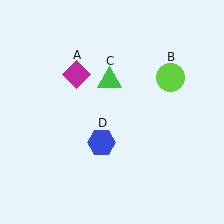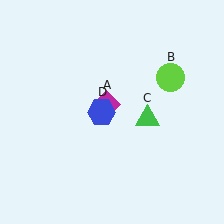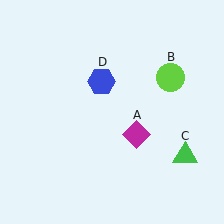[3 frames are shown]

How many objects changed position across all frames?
3 objects changed position: magenta diamond (object A), green triangle (object C), blue hexagon (object D).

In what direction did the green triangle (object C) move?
The green triangle (object C) moved down and to the right.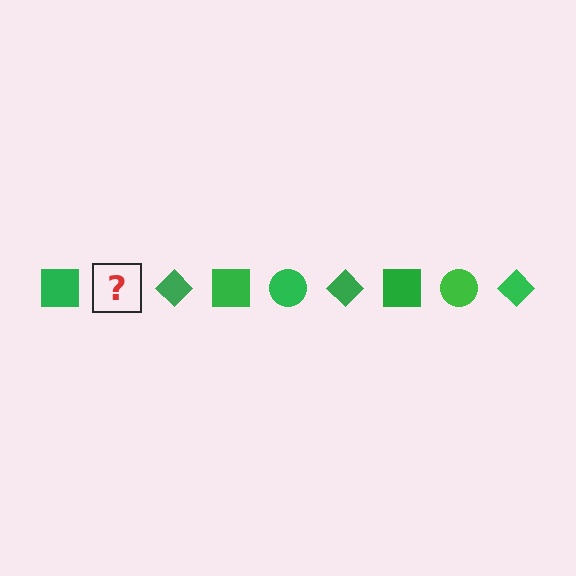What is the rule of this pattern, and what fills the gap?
The rule is that the pattern cycles through square, circle, diamond shapes in green. The gap should be filled with a green circle.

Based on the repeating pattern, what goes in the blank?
The blank should be a green circle.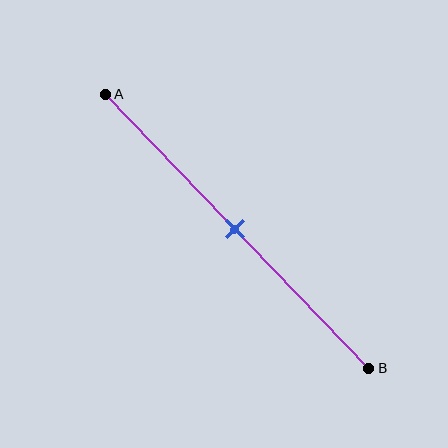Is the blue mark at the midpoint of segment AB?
Yes, the mark is approximately at the midpoint.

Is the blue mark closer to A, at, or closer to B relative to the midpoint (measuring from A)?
The blue mark is approximately at the midpoint of segment AB.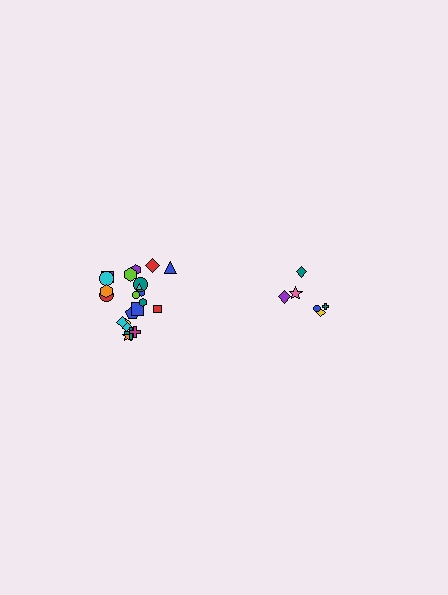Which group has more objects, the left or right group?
The left group.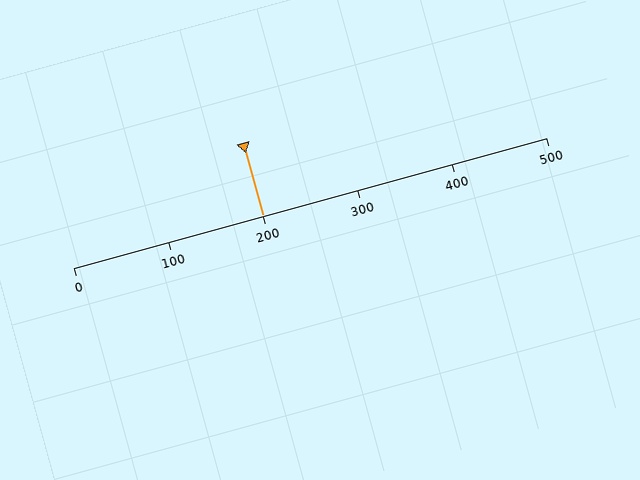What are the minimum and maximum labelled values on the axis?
The axis runs from 0 to 500.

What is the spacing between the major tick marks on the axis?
The major ticks are spaced 100 apart.